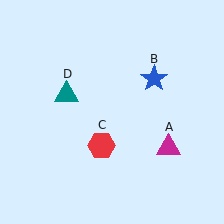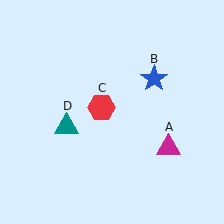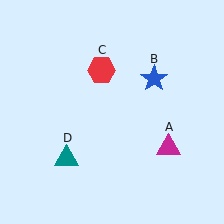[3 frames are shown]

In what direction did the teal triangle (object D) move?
The teal triangle (object D) moved down.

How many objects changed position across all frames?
2 objects changed position: red hexagon (object C), teal triangle (object D).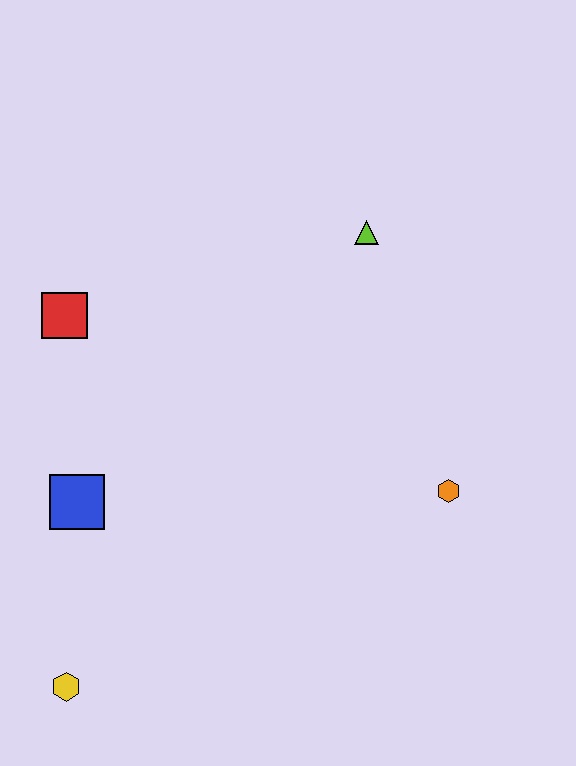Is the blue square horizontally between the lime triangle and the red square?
Yes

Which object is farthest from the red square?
The orange hexagon is farthest from the red square.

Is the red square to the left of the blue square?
Yes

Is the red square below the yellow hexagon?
No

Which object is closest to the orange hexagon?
The lime triangle is closest to the orange hexagon.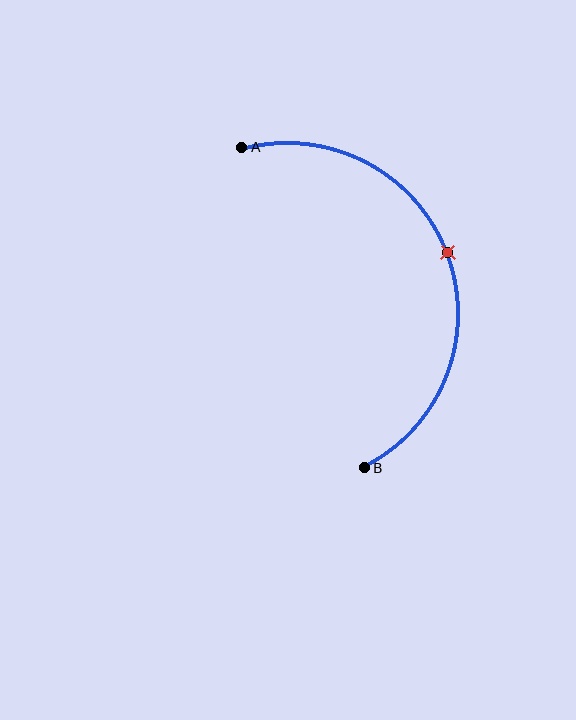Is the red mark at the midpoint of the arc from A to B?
Yes. The red mark lies on the arc at equal arc-length from both A and B — it is the arc midpoint.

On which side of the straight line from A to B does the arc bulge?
The arc bulges to the right of the straight line connecting A and B.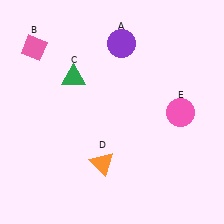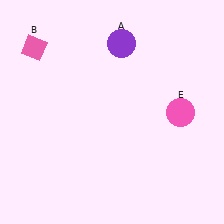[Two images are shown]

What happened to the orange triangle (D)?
The orange triangle (D) was removed in Image 2. It was in the bottom-left area of Image 1.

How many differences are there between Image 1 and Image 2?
There are 2 differences between the two images.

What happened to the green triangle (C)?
The green triangle (C) was removed in Image 2. It was in the top-left area of Image 1.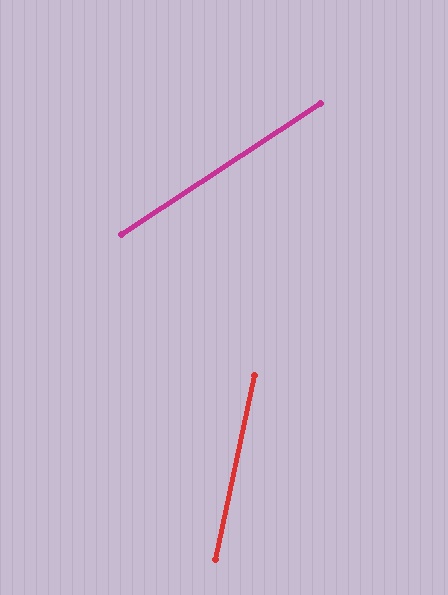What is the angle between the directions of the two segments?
Approximately 45 degrees.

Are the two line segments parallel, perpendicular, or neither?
Neither parallel nor perpendicular — they differ by about 45°.